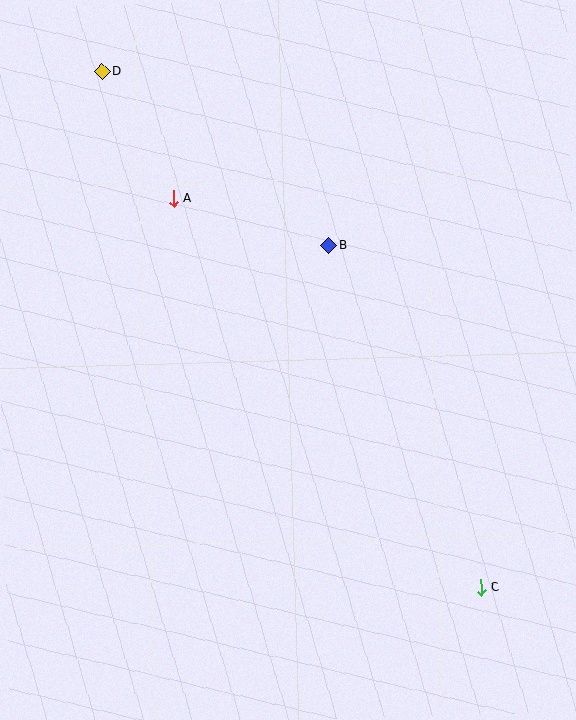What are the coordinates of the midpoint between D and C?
The midpoint between D and C is at (292, 329).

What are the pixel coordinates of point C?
Point C is at (481, 587).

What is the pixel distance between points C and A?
The distance between C and A is 495 pixels.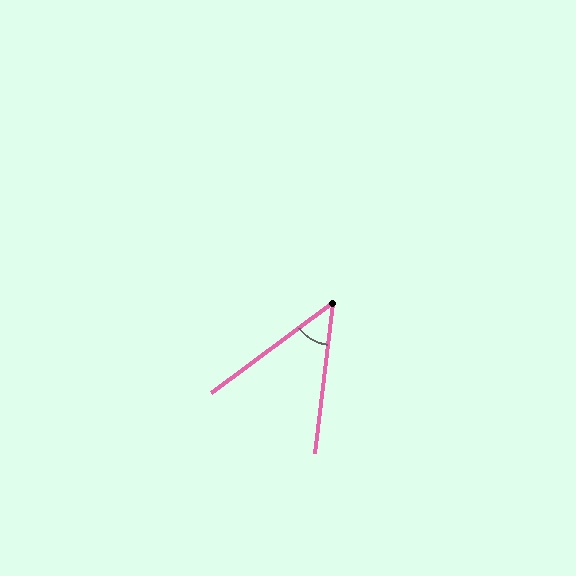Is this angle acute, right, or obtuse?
It is acute.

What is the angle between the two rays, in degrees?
Approximately 47 degrees.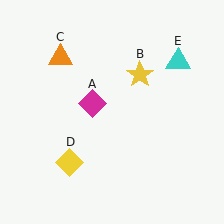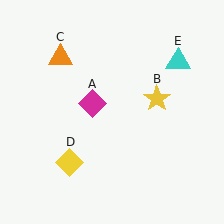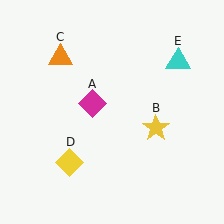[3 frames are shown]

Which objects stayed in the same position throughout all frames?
Magenta diamond (object A) and orange triangle (object C) and yellow diamond (object D) and cyan triangle (object E) remained stationary.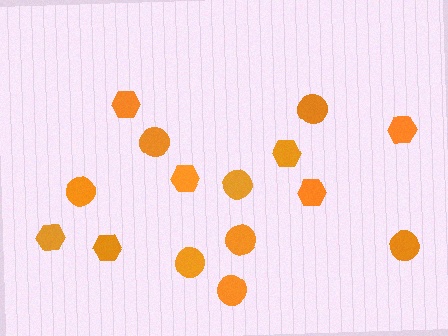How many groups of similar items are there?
There are 2 groups: one group of circles (8) and one group of hexagons (7).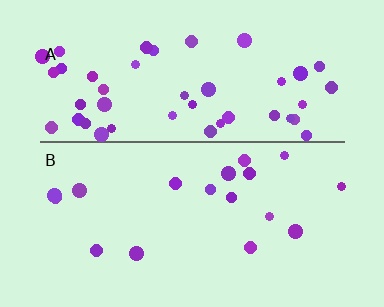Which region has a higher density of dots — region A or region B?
A (the top).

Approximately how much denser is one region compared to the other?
Approximately 2.7× — region A over region B.